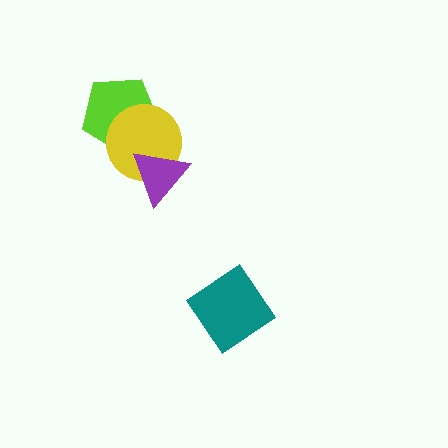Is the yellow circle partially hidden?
Yes, it is partially covered by another shape.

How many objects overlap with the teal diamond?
0 objects overlap with the teal diamond.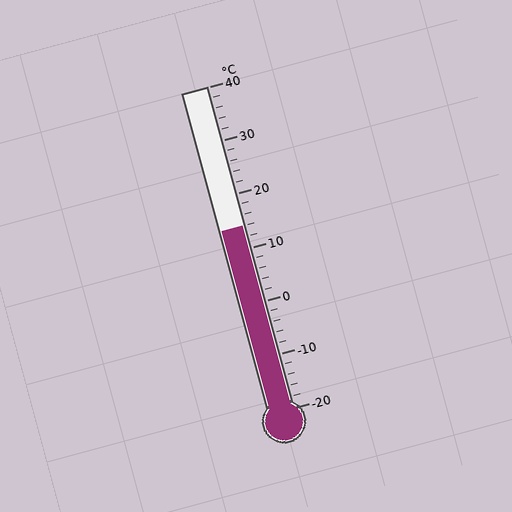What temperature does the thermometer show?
The thermometer shows approximately 14°C.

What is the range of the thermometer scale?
The thermometer scale ranges from -20°C to 40°C.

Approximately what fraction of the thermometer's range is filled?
The thermometer is filled to approximately 55% of its range.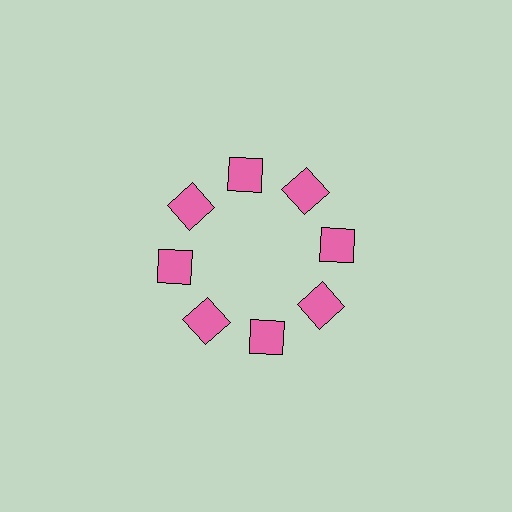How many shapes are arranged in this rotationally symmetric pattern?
There are 8 shapes, arranged in 8 groups of 1.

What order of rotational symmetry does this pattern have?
This pattern has 8-fold rotational symmetry.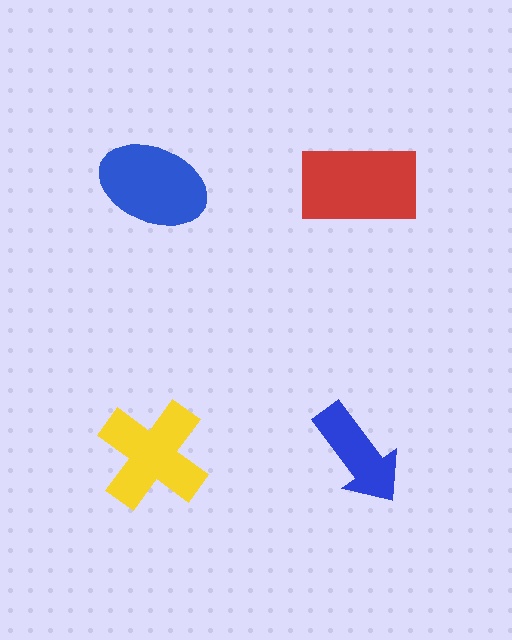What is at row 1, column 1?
A blue ellipse.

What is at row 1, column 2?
A red rectangle.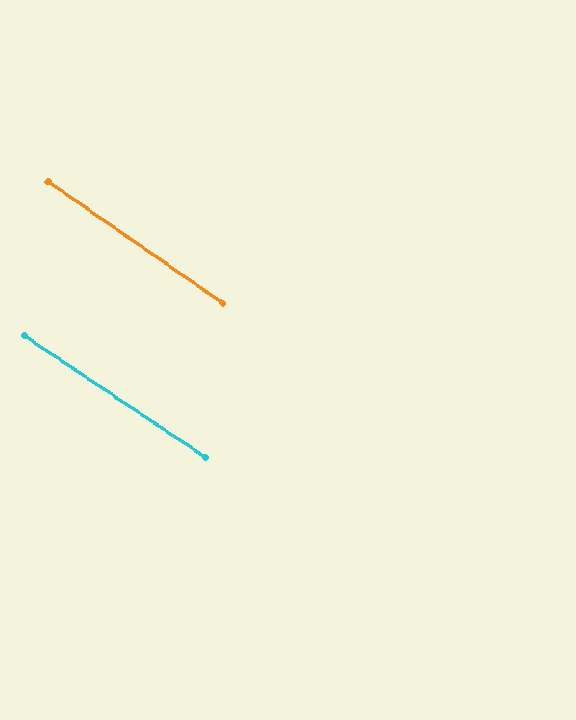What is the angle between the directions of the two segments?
Approximately 1 degree.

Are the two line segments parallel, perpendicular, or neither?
Parallel — their directions differ by only 1.1°.